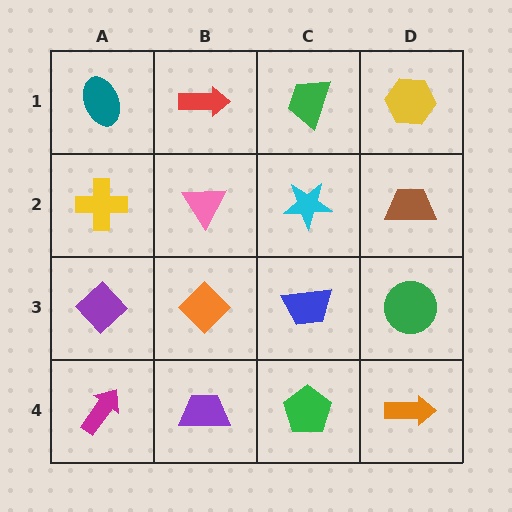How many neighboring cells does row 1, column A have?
2.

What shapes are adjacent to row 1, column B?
A pink triangle (row 2, column B), a teal ellipse (row 1, column A), a green trapezoid (row 1, column C).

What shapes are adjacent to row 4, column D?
A green circle (row 3, column D), a green pentagon (row 4, column C).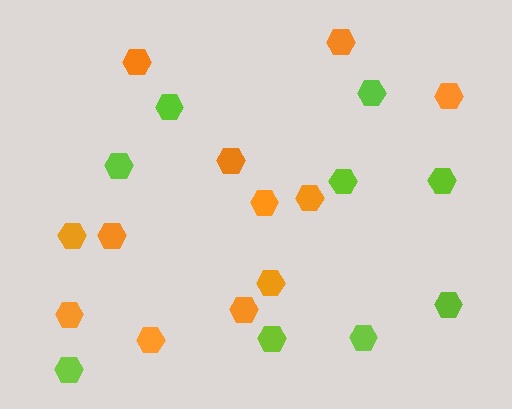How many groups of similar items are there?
There are 2 groups: one group of lime hexagons (9) and one group of orange hexagons (12).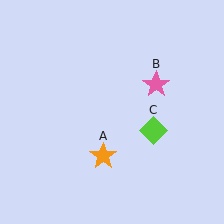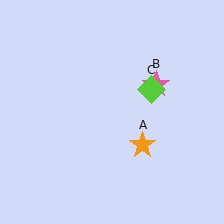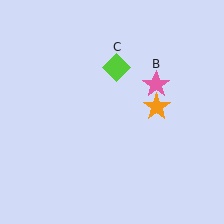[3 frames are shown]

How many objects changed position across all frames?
2 objects changed position: orange star (object A), lime diamond (object C).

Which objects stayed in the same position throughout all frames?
Pink star (object B) remained stationary.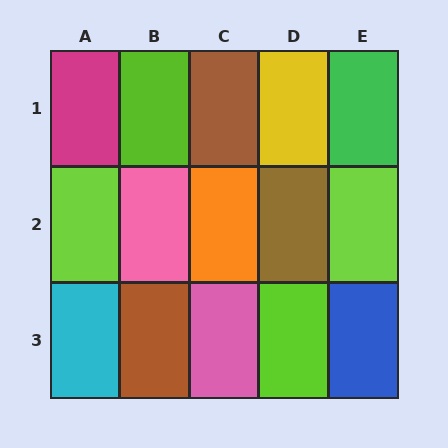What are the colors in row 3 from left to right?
Cyan, brown, pink, lime, blue.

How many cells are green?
1 cell is green.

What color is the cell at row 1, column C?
Brown.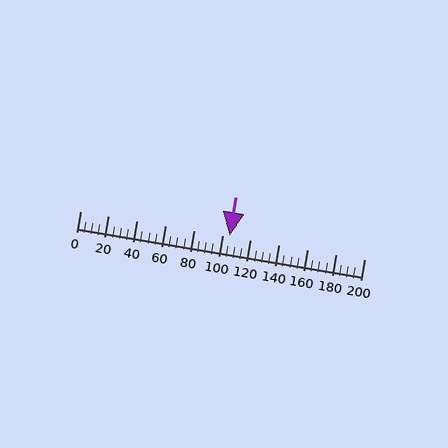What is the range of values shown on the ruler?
The ruler shows values from 0 to 200.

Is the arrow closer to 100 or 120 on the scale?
The arrow is closer to 100.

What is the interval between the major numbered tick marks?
The major tick marks are spaced 20 units apart.